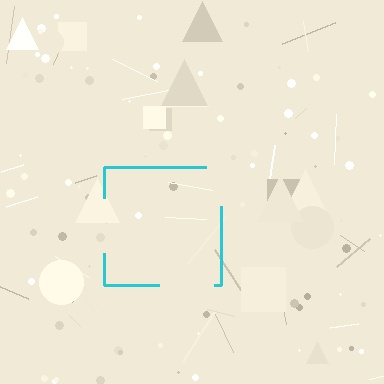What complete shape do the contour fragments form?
The contour fragments form a square.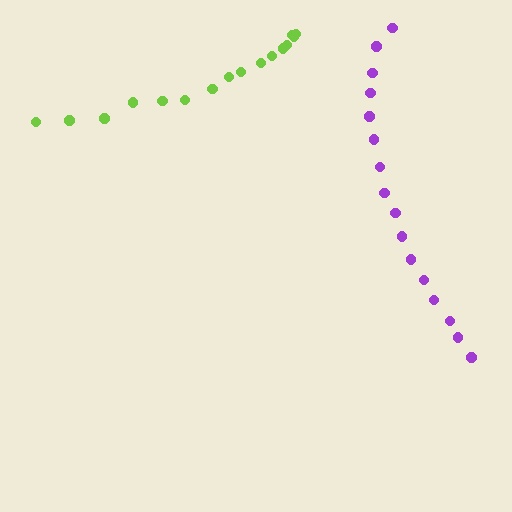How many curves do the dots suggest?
There are 2 distinct paths.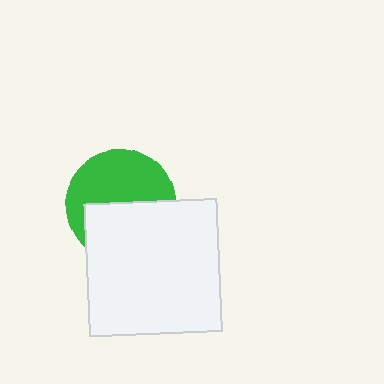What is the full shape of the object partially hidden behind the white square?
The partially hidden object is a green circle.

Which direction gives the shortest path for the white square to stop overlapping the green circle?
Moving down gives the shortest separation.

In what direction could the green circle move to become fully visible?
The green circle could move up. That would shift it out from behind the white square entirely.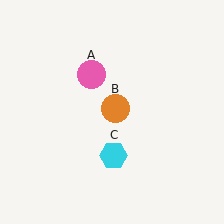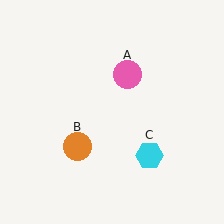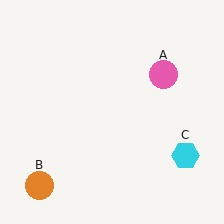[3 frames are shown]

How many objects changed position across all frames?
3 objects changed position: pink circle (object A), orange circle (object B), cyan hexagon (object C).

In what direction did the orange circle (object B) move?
The orange circle (object B) moved down and to the left.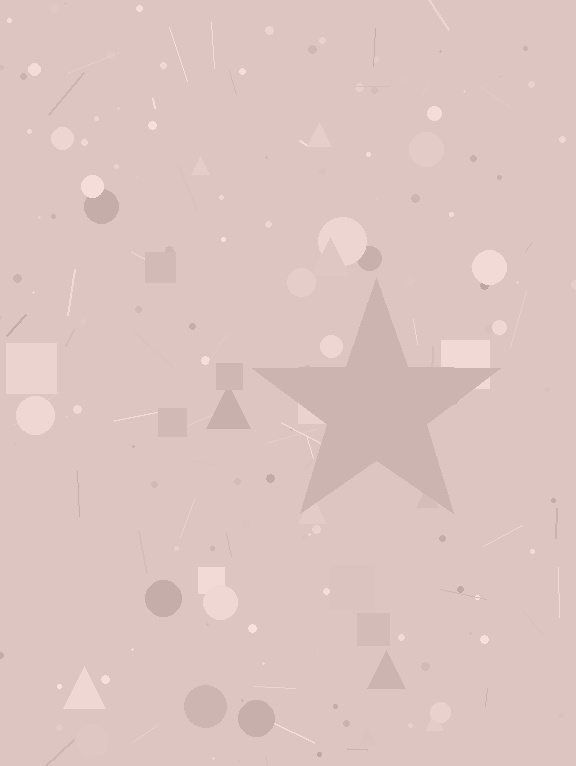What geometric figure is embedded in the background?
A star is embedded in the background.